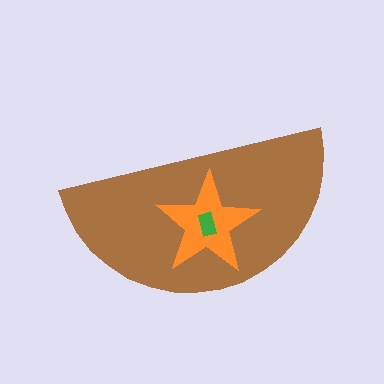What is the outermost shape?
The brown semicircle.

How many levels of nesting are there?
3.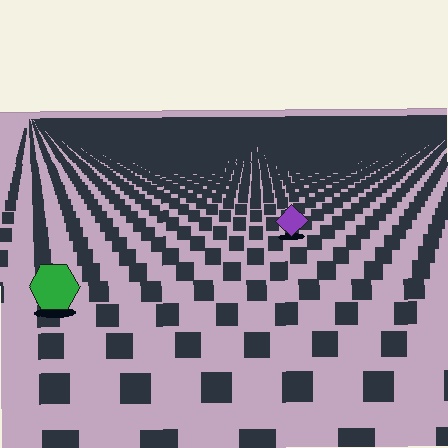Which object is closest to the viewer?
The green hexagon is closest. The texture marks near it are larger and more spread out.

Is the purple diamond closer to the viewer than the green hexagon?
No. The green hexagon is closer — you can tell from the texture gradient: the ground texture is coarser near it.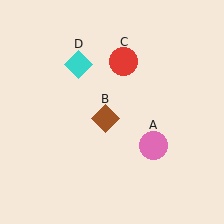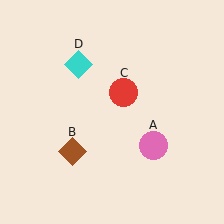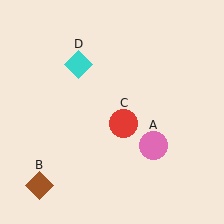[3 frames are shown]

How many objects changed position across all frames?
2 objects changed position: brown diamond (object B), red circle (object C).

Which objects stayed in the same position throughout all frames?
Pink circle (object A) and cyan diamond (object D) remained stationary.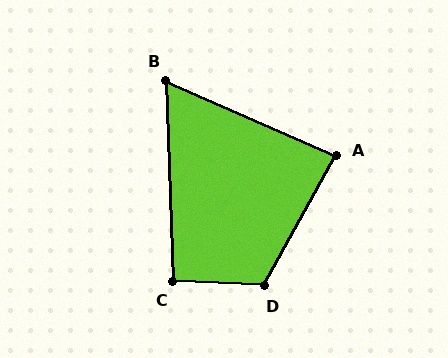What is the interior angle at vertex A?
Approximately 85 degrees (approximately right).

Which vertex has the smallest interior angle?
B, at approximately 64 degrees.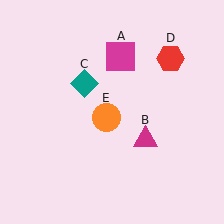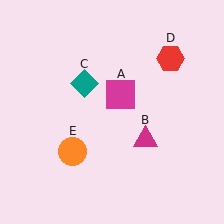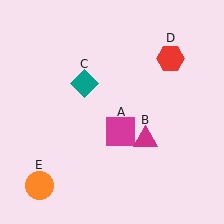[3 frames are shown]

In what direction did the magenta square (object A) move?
The magenta square (object A) moved down.